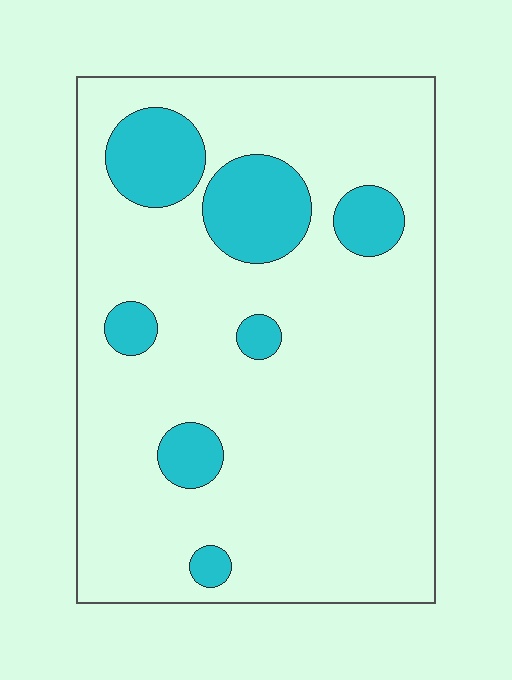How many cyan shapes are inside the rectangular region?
7.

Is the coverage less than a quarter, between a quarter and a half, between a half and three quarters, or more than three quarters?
Less than a quarter.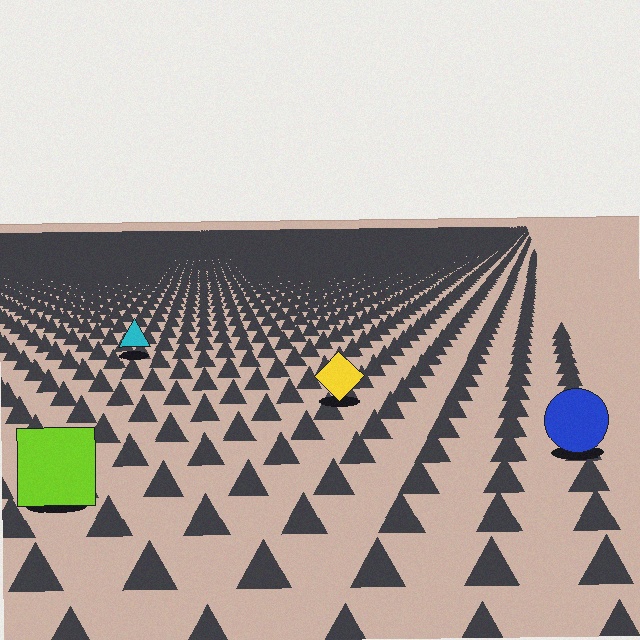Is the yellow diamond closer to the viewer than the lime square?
No. The lime square is closer — you can tell from the texture gradient: the ground texture is coarser near it.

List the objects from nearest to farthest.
From nearest to farthest: the lime square, the blue circle, the yellow diamond, the cyan triangle.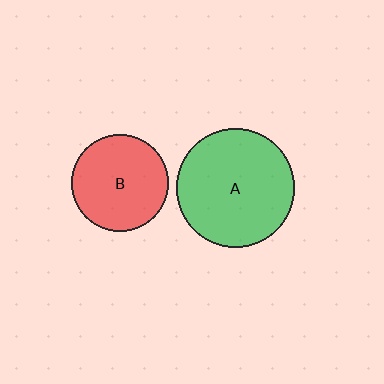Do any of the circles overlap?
No, none of the circles overlap.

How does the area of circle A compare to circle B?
Approximately 1.5 times.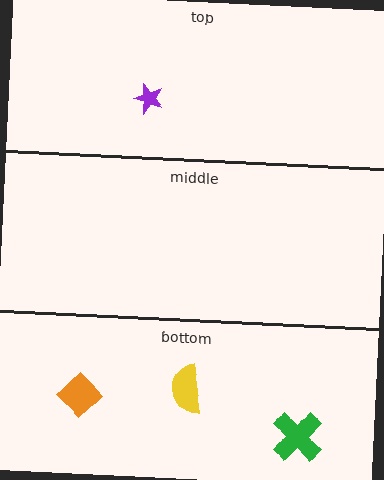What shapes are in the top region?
The purple star.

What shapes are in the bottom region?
The orange diamond, the yellow semicircle, the green cross.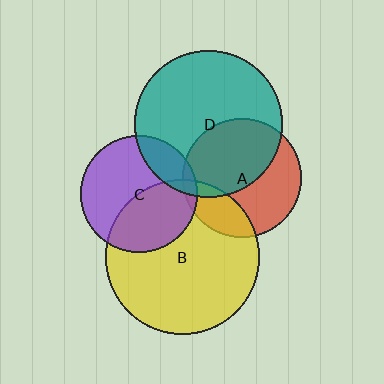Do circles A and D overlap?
Yes.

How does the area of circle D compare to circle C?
Approximately 1.6 times.